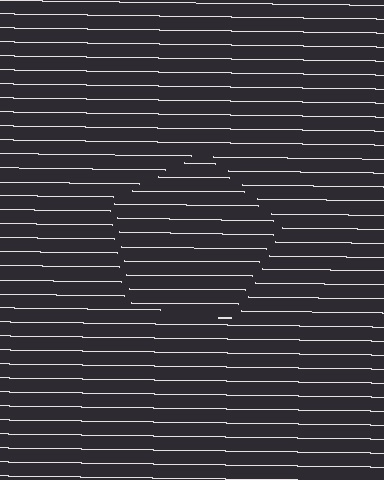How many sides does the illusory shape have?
5 sides — the line-ends trace a pentagon.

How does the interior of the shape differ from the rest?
The interior of the shape contains the same grating, shifted by half a period — the contour is defined by the phase discontinuity where line-ends from the inner and outer gratings abut.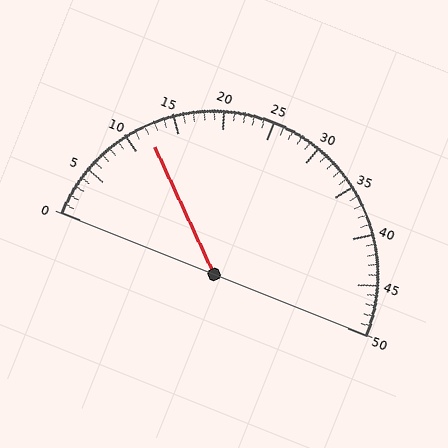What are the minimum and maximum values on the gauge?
The gauge ranges from 0 to 50.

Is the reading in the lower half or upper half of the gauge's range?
The reading is in the lower half of the range (0 to 50).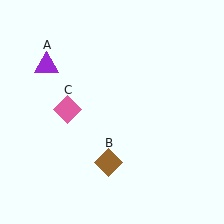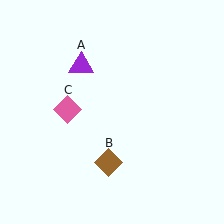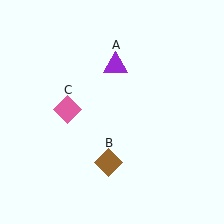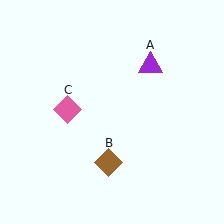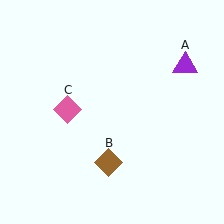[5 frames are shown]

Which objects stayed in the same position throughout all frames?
Brown diamond (object B) and pink diamond (object C) remained stationary.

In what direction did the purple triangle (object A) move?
The purple triangle (object A) moved right.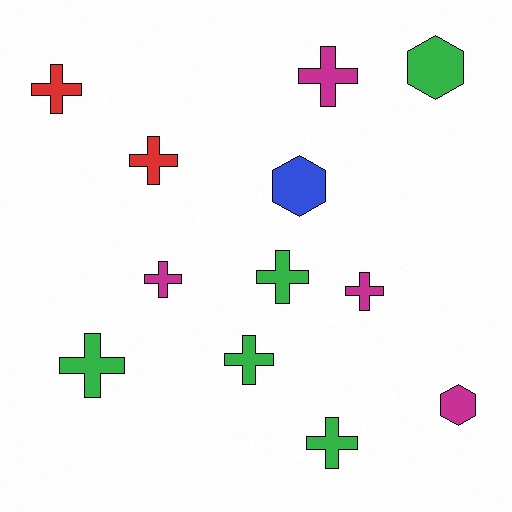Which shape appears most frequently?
Cross, with 9 objects.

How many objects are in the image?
There are 12 objects.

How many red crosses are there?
There are 2 red crosses.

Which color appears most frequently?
Green, with 5 objects.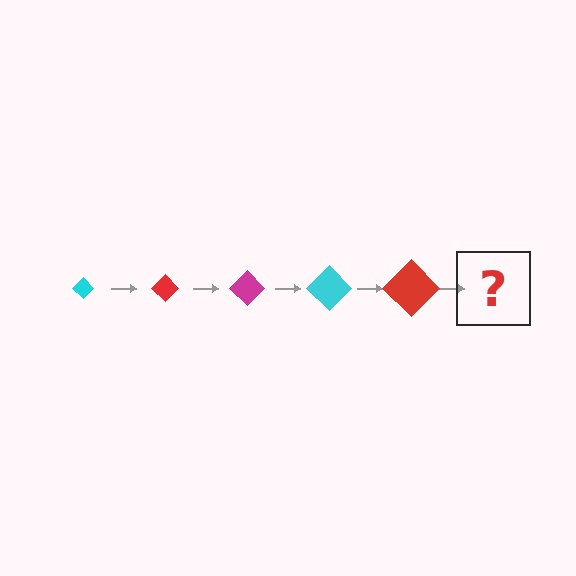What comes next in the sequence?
The next element should be a magenta diamond, larger than the previous one.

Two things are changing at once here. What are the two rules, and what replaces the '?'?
The two rules are that the diamond grows larger each step and the color cycles through cyan, red, and magenta. The '?' should be a magenta diamond, larger than the previous one.